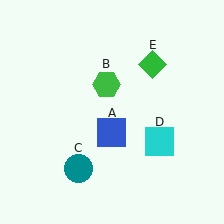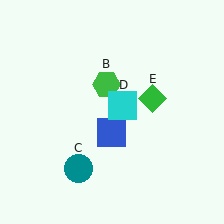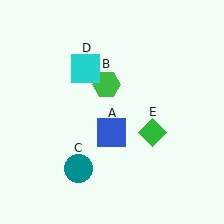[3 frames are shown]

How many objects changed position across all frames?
2 objects changed position: cyan square (object D), green diamond (object E).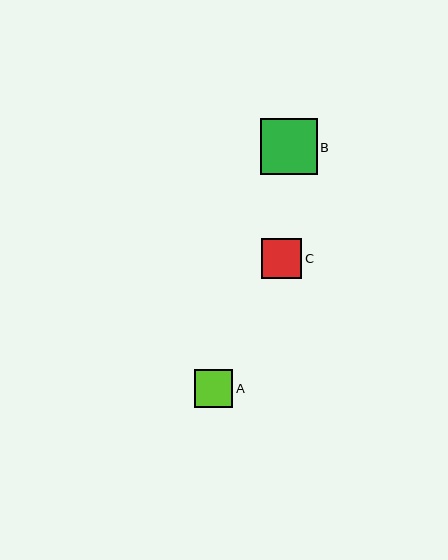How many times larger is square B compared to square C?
Square B is approximately 1.4 times the size of square C.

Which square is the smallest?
Square A is the smallest with a size of approximately 39 pixels.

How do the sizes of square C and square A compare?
Square C and square A are approximately the same size.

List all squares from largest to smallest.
From largest to smallest: B, C, A.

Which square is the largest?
Square B is the largest with a size of approximately 56 pixels.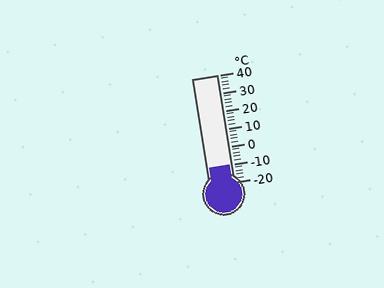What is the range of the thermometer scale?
The thermometer scale ranges from -20°C to 40°C.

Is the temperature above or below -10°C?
The temperature is at -10°C.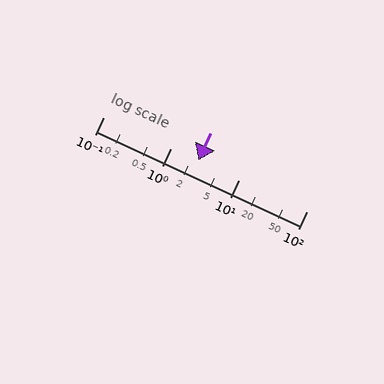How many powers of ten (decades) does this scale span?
The scale spans 3 decades, from 0.1 to 100.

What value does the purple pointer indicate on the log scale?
The pointer indicates approximately 2.5.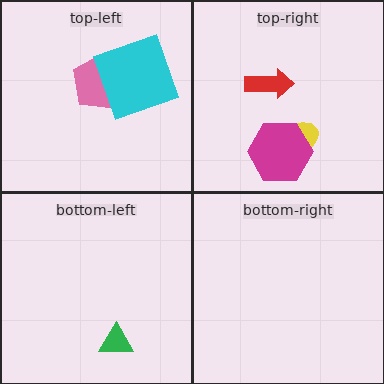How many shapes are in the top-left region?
2.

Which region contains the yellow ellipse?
The top-right region.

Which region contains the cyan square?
The top-left region.